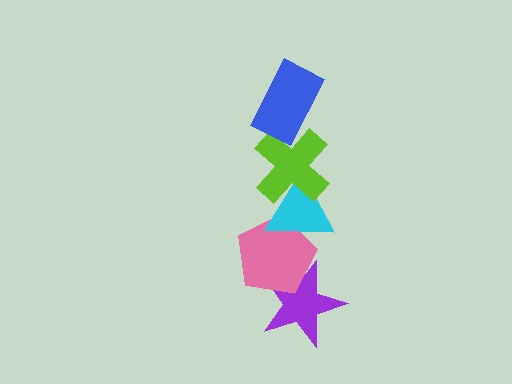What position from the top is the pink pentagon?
The pink pentagon is 4th from the top.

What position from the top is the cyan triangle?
The cyan triangle is 3rd from the top.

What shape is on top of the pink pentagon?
The cyan triangle is on top of the pink pentagon.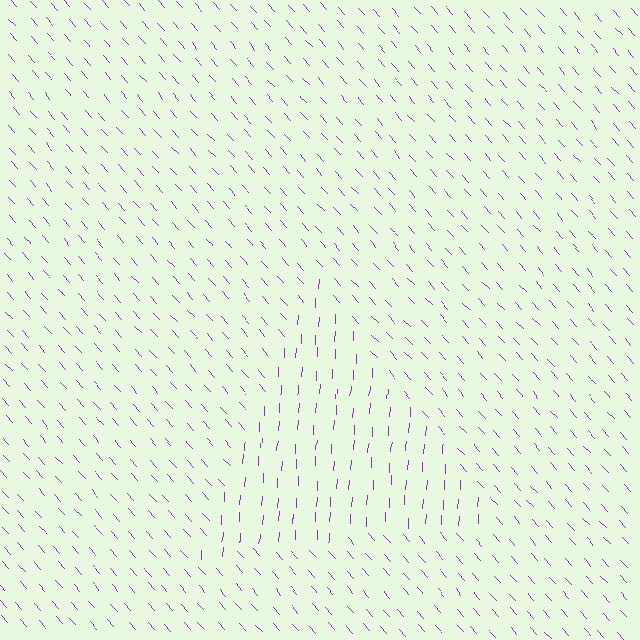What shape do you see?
I see a triangle.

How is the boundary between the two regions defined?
The boundary is defined purely by a change in line orientation (approximately 45 degrees difference). All lines are the same color and thickness.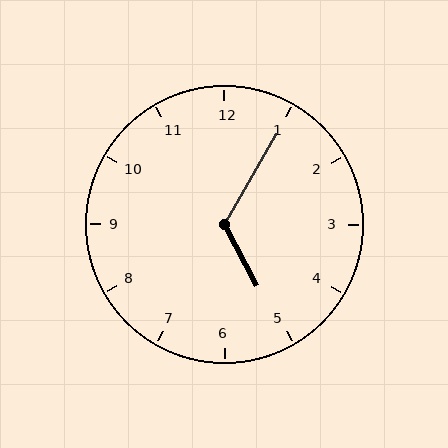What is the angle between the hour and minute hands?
Approximately 122 degrees.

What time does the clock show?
5:05.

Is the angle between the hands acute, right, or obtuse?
It is obtuse.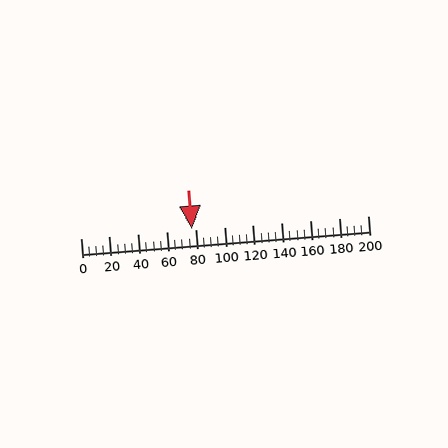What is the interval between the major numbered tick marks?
The major tick marks are spaced 20 units apart.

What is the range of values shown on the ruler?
The ruler shows values from 0 to 200.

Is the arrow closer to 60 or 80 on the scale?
The arrow is closer to 80.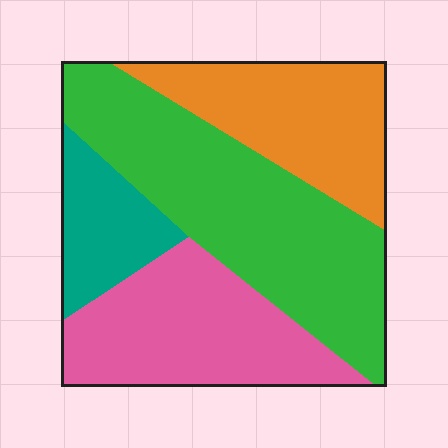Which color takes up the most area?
Green, at roughly 40%.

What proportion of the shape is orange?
Orange covers 22% of the shape.